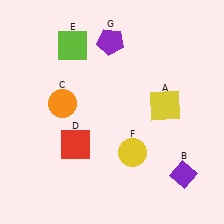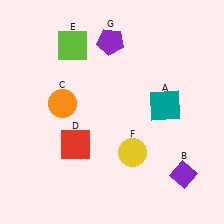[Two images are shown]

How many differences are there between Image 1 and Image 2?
There is 1 difference between the two images.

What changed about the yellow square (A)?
In Image 1, A is yellow. In Image 2, it changed to teal.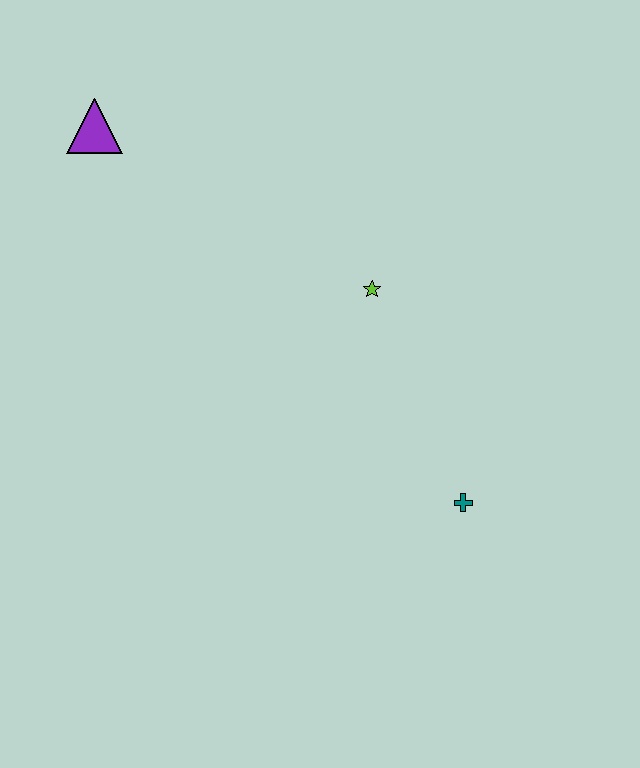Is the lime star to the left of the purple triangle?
No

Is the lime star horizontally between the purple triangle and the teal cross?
Yes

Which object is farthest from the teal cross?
The purple triangle is farthest from the teal cross.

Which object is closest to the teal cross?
The lime star is closest to the teal cross.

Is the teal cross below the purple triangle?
Yes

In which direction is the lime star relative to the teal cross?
The lime star is above the teal cross.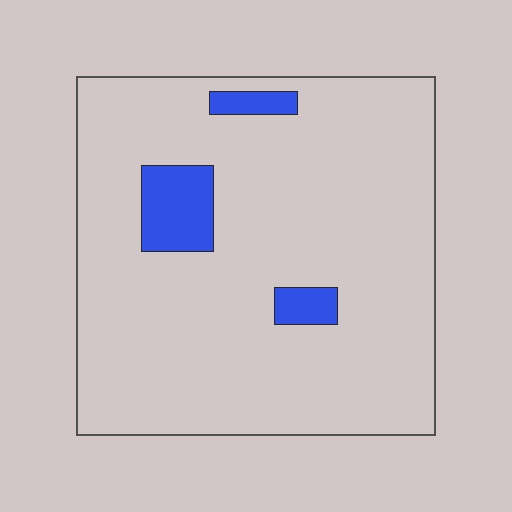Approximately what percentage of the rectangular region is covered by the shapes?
Approximately 10%.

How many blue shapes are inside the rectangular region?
3.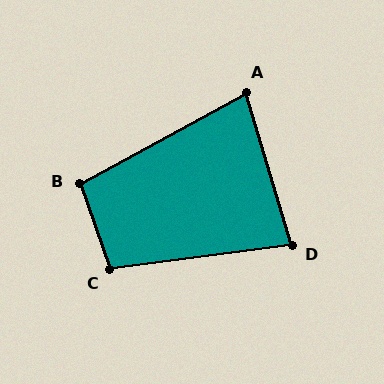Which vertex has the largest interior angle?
C, at approximately 102 degrees.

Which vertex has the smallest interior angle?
A, at approximately 78 degrees.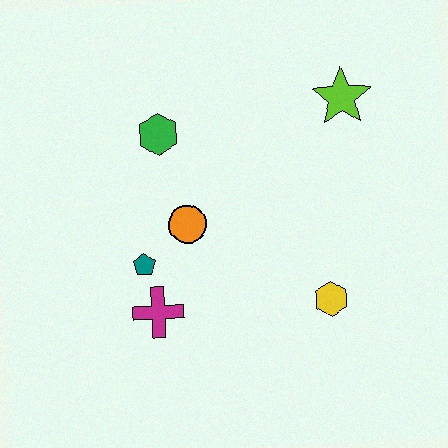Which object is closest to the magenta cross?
The teal pentagon is closest to the magenta cross.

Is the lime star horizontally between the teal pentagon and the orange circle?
No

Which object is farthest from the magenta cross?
The lime star is farthest from the magenta cross.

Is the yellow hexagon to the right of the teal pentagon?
Yes